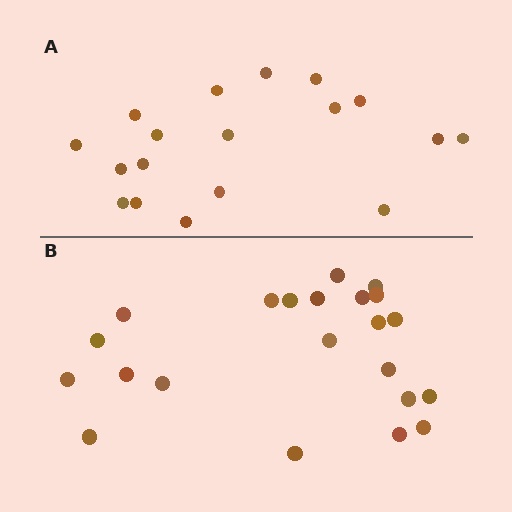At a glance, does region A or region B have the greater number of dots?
Region B (the bottom region) has more dots.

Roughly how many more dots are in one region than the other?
Region B has about 4 more dots than region A.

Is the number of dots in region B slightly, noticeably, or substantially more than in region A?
Region B has only slightly more — the two regions are fairly close. The ratio is roughly 1.2 to 1.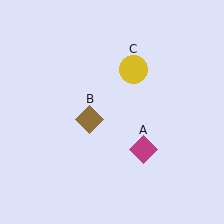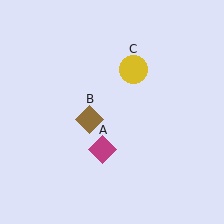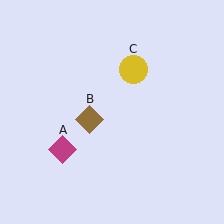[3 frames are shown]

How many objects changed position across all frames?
1 object changed position: magenta diamond (object A).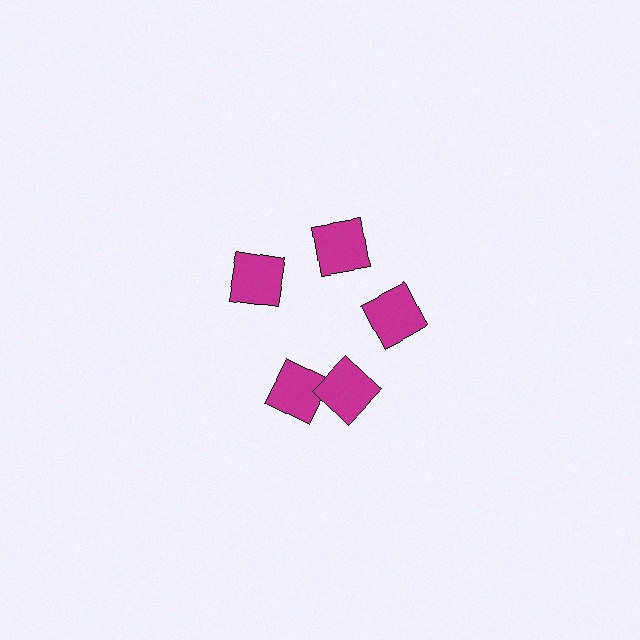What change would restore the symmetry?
The symmetry would be restored by rotating it back into even spacing with its neighbors so that all 5 squares sit at equal angles and equal distance from the center.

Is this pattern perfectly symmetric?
No. The 5 magenta squares are arranged in a ring, but one element near the 8 o'clock position is rotated out of alignment along the ring, breaking the 5-fold rotational symmetry.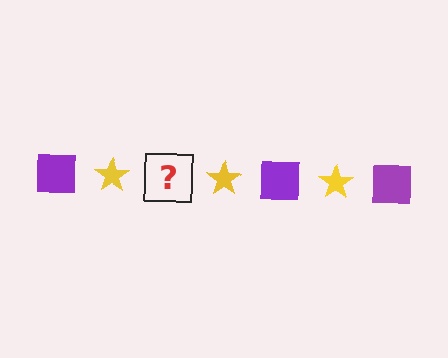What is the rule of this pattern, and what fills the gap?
The rule is that the pattern alternates between purple square and yellow star. The gap should be filled with a purple square.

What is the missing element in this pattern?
The missing element is a purple square.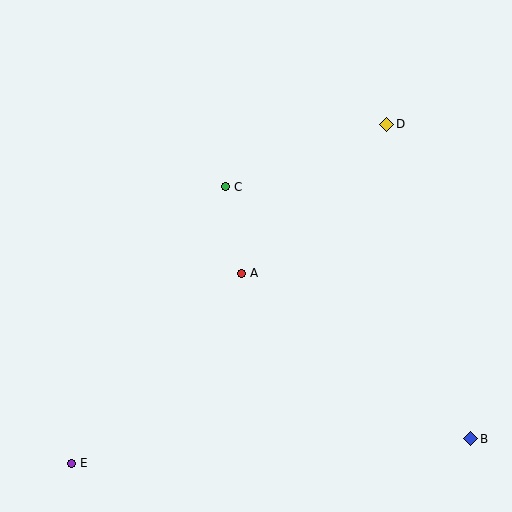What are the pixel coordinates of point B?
Point B is at (471, 439).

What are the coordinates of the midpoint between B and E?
The midpoint between B and E is at (271, 451).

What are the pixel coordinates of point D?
Point D is at (387, 124).